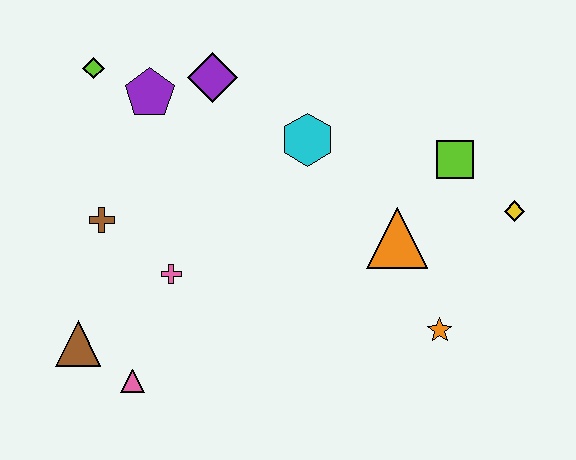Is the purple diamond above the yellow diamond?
Yes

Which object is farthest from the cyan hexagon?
The brown triangle is farthest from the cyan hexagon.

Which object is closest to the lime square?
The yellow diamond is closest to the lime square.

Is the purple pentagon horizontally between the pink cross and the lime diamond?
Yes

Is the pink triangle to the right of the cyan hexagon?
No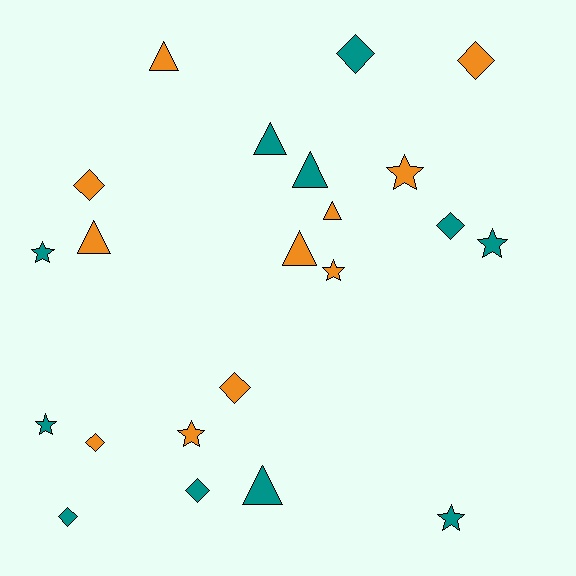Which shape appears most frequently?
Diamond, with 8 objects.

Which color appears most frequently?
Teal, with 11 objects.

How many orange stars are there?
There are 3 orange stars.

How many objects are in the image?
There are 22 objects.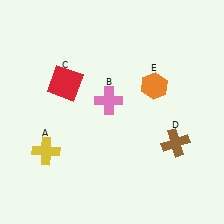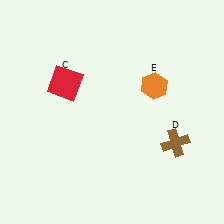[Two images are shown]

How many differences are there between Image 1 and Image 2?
There are 2 differences between the two images.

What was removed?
The pink cross (B), the yellow cross (A) were removed in Image 2.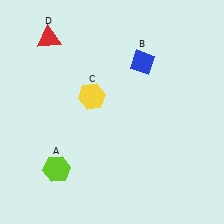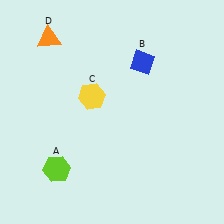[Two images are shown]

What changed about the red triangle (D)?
In Image 1, D is red. In Image 2, it changed to orange.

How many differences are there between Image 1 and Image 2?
There is 1 difference between the two images.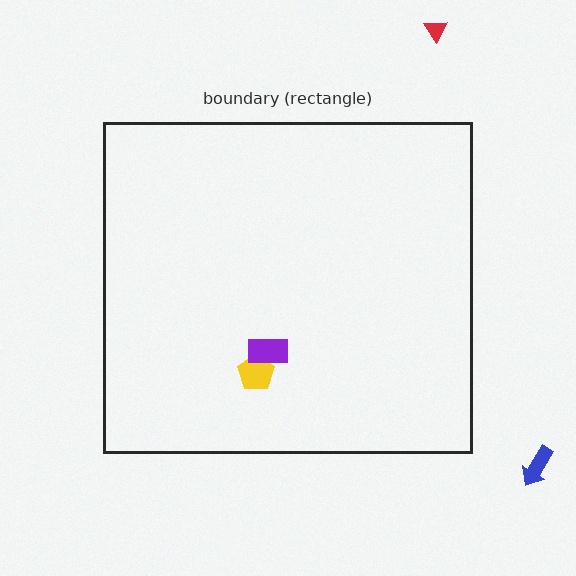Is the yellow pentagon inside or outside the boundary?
Inside.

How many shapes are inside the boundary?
2 inside, 2 outside.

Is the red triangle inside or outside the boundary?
Outside.